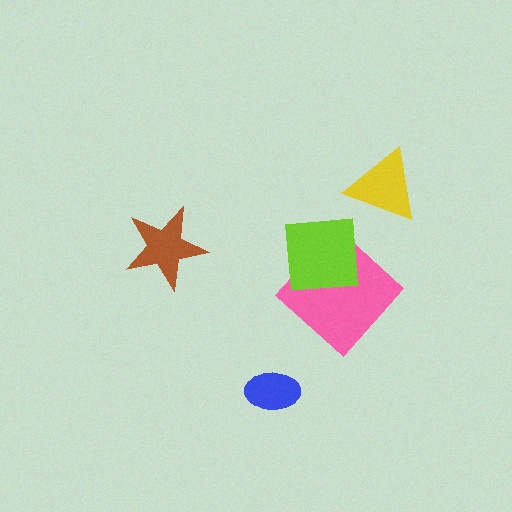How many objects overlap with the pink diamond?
1 object overlaps with the pink diamond.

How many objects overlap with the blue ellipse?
0 objects overlap with the blue ellipse.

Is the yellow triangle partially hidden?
No, no other shape covers it.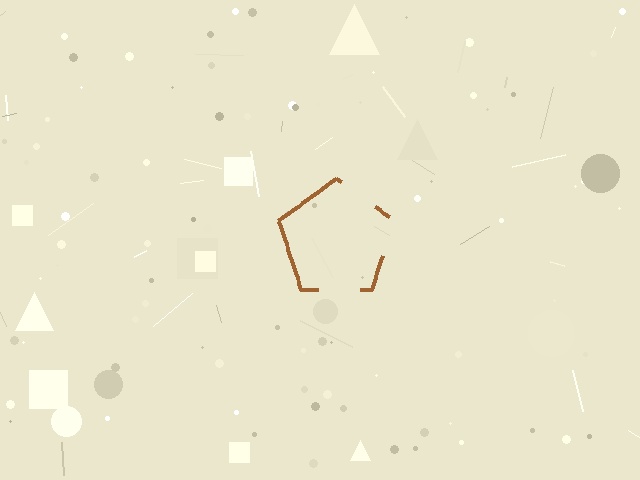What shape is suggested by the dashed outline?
The dashed outline suggests a pentagon.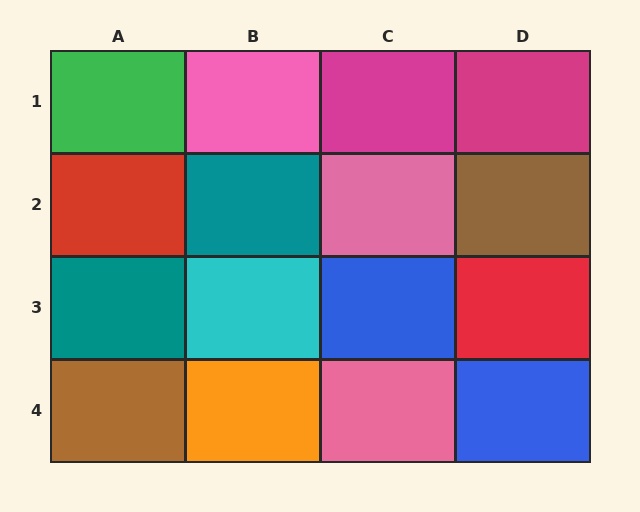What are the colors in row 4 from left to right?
Brown, orange, pink, blue.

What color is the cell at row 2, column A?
Red.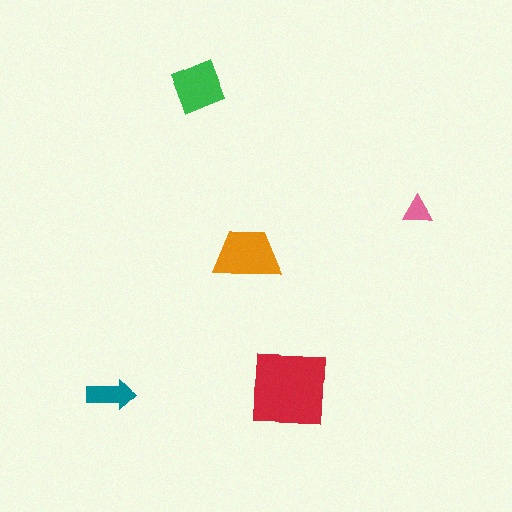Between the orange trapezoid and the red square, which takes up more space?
The red square.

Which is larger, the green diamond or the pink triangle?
The green diamond.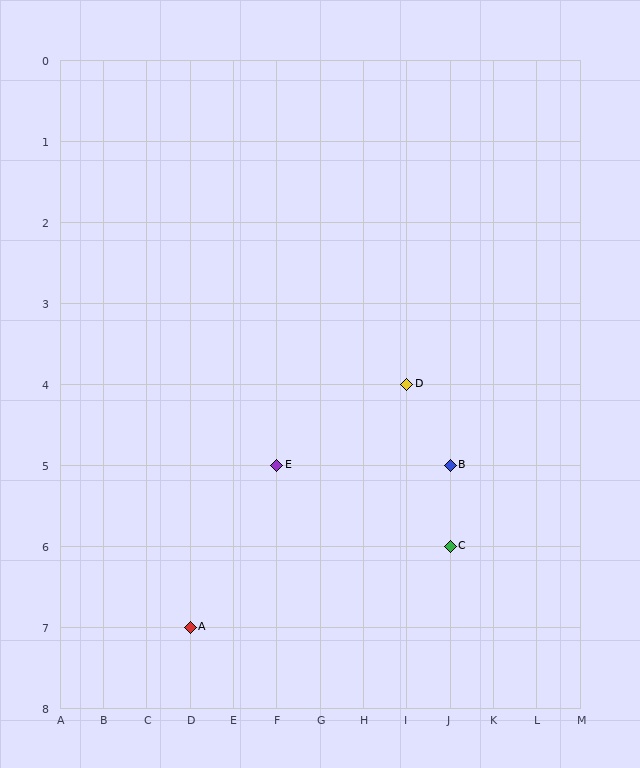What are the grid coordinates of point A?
Point A is at grid coordinates (D, 7).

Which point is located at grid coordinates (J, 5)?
Point B is at (J, 5).